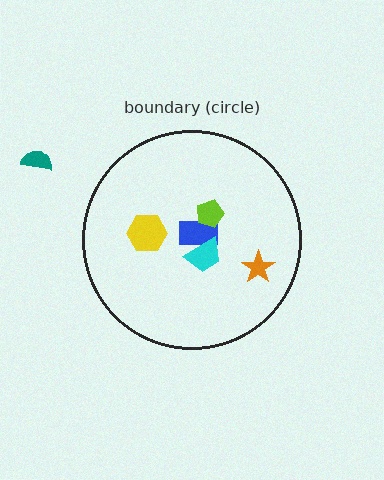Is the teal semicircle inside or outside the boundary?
Outside.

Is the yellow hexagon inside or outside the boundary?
Inside.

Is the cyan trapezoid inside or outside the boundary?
Inside.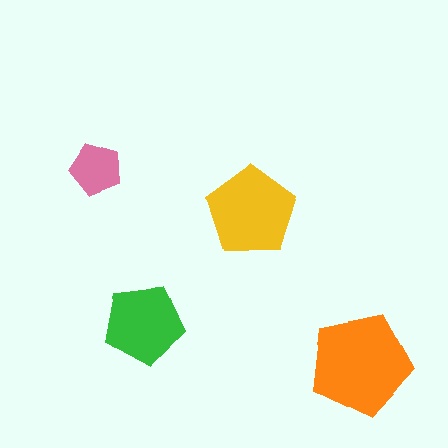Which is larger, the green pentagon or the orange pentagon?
The orange one.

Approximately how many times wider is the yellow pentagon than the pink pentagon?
About 1.5 times wider.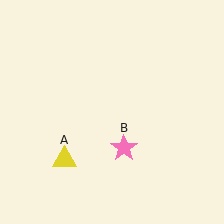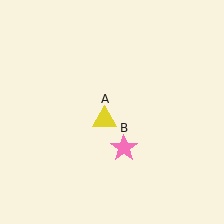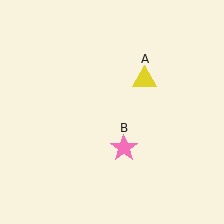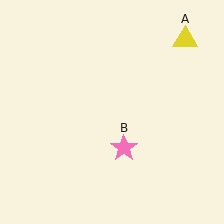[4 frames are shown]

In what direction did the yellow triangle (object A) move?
The yellow triangle (object A) moved up and to the right.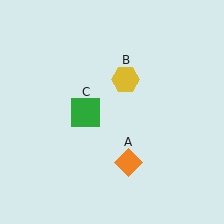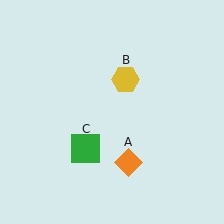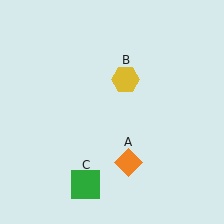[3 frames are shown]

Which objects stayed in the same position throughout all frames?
Orange diamond (object A) and yellow hexagon (object B) remained stationary.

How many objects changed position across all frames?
1 object changed position: green square (object C).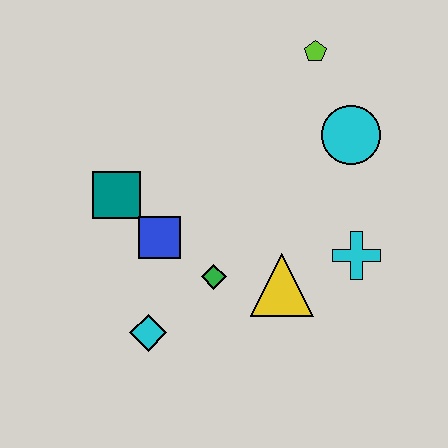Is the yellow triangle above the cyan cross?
No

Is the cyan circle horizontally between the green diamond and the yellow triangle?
No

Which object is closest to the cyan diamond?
The green diamond is closest to the cyan diamond.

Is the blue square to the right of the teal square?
Yes